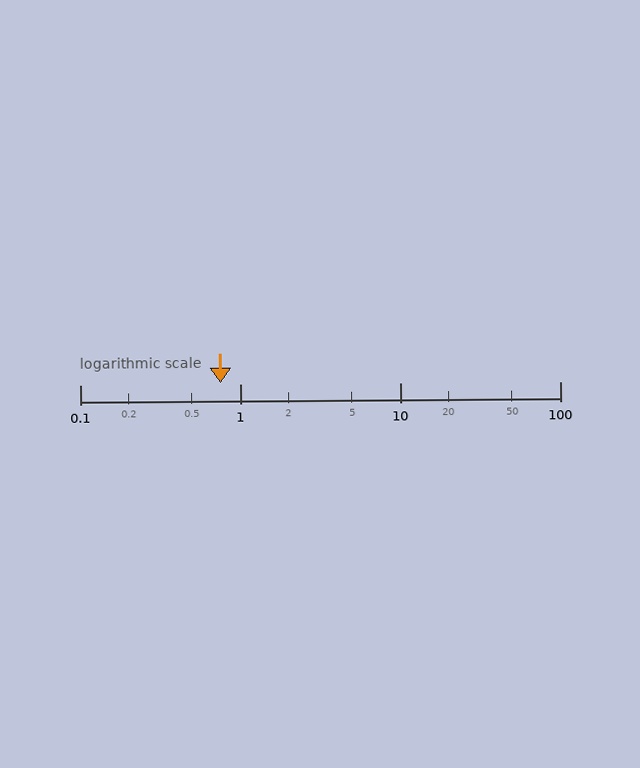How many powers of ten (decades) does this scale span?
The scale spans 3 decades, from 0.1 to 100.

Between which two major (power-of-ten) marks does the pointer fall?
The pointer is between 0.1 and 1.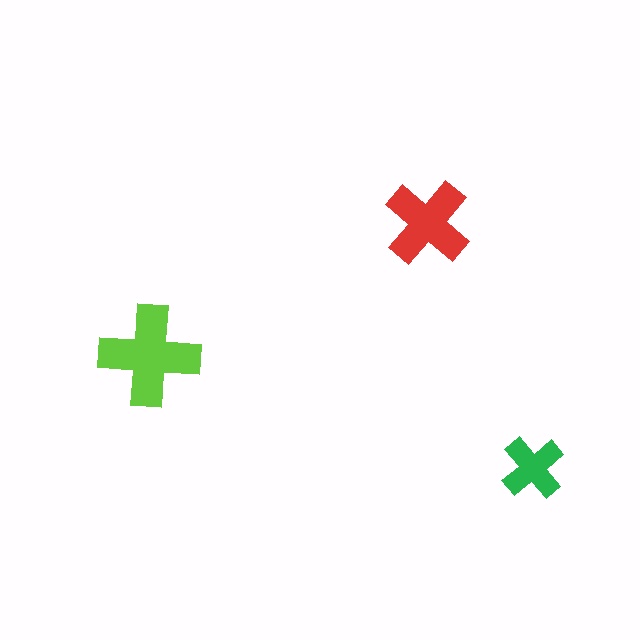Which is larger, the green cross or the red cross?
The red one.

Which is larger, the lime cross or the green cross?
The lime one.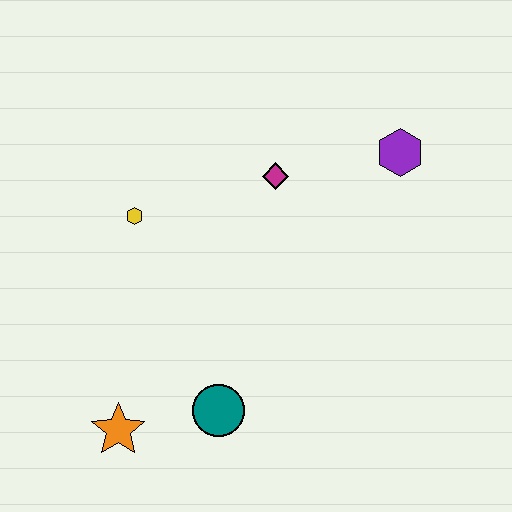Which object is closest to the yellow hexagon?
The magenta diamond is closest to the yellow hexagon.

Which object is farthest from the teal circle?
The purple hexagon is farthest from the teal circle.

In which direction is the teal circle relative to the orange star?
The teal circle is to the right of the orange star.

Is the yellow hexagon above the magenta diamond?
No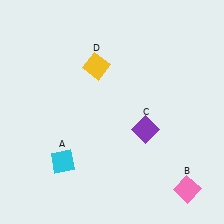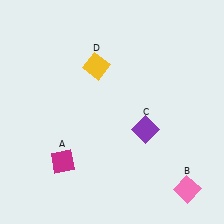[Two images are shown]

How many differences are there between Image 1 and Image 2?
There is 1 difference between the two images.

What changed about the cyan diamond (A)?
In Image 1, A is cyan. In Image 2, it changed to magenta.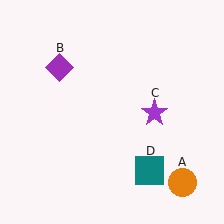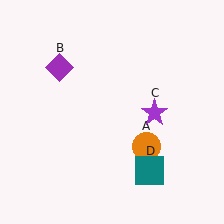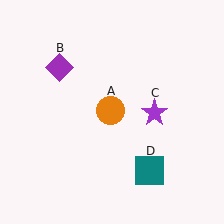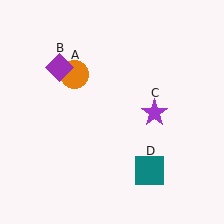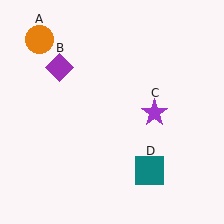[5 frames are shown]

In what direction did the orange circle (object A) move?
The orange circle (object A) moved up and to the left.